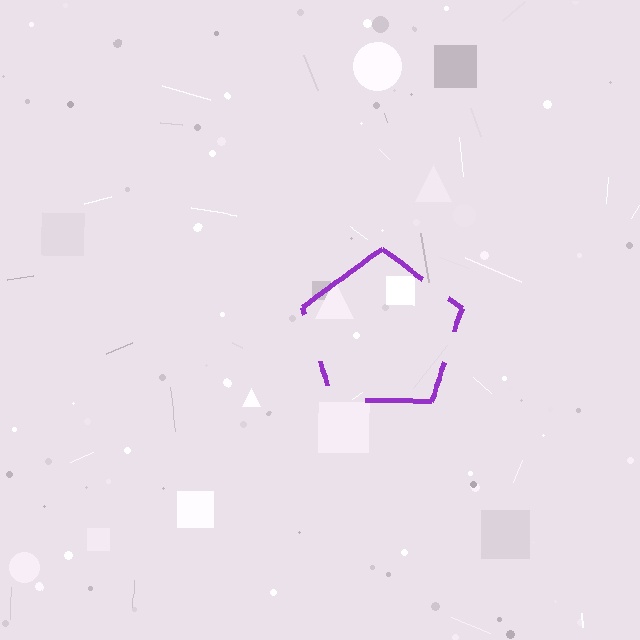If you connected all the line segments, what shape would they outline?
They would outline a pentagon.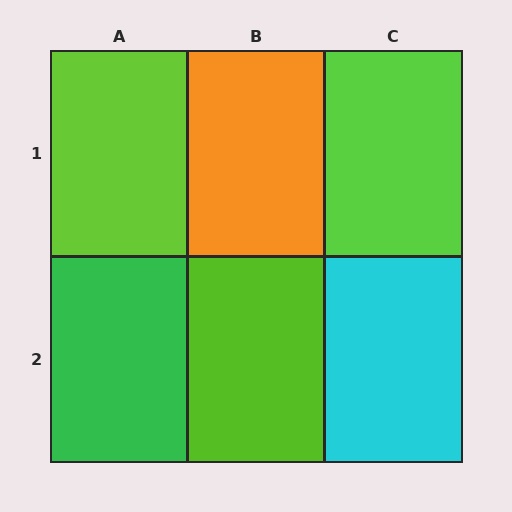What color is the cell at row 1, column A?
Lime.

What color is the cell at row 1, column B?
Orange.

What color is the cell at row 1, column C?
Lime.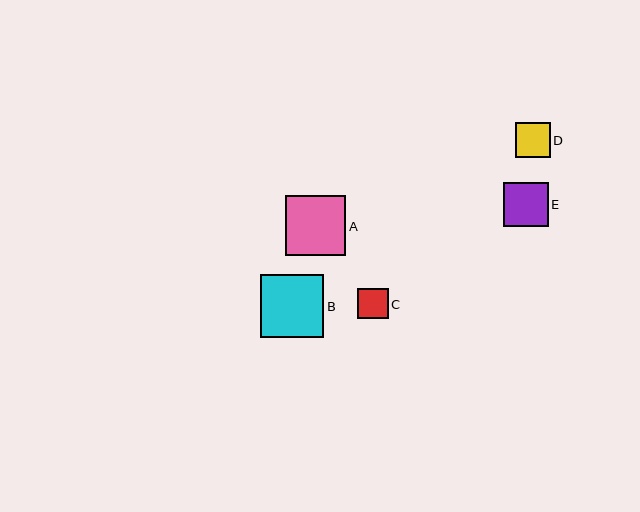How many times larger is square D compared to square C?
Square D is approximately 1.2 times the size of square C.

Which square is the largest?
Square B is the largest with a size of approximately 63 pixels.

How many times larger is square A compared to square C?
Square A is approximately 2.0 times the size of square C.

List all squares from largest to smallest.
From largest to smallest: B, A, E, D, C.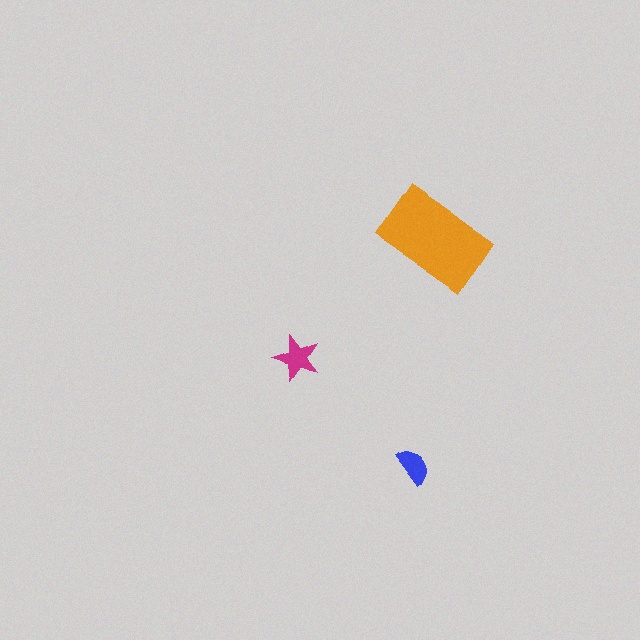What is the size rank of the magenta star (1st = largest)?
2nd.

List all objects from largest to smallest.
The orange rectangle, the magenta star, the blue semicircle.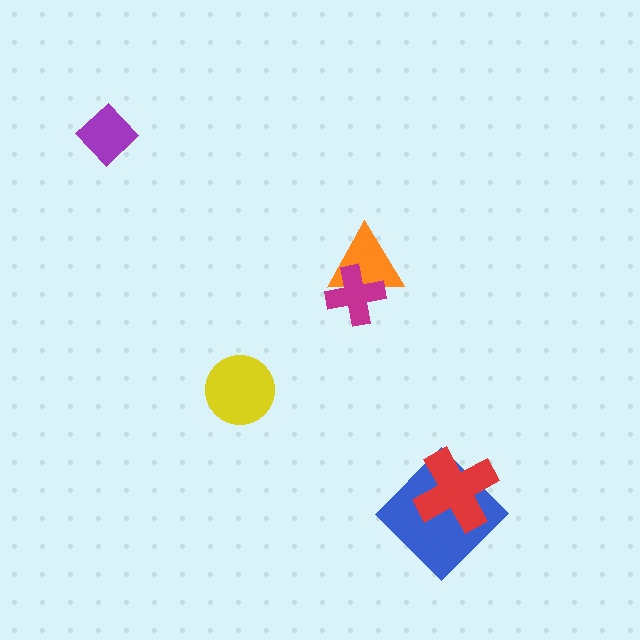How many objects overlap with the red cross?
1 object overlaps with the red cross.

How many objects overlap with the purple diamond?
0 objects overlap with the purple diamond.